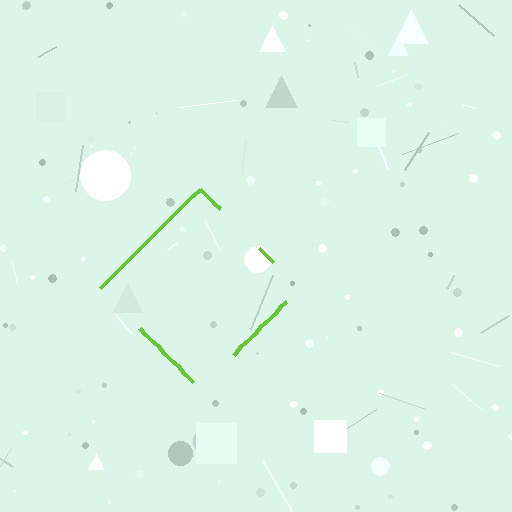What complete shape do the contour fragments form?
The contour fragments form a diamond.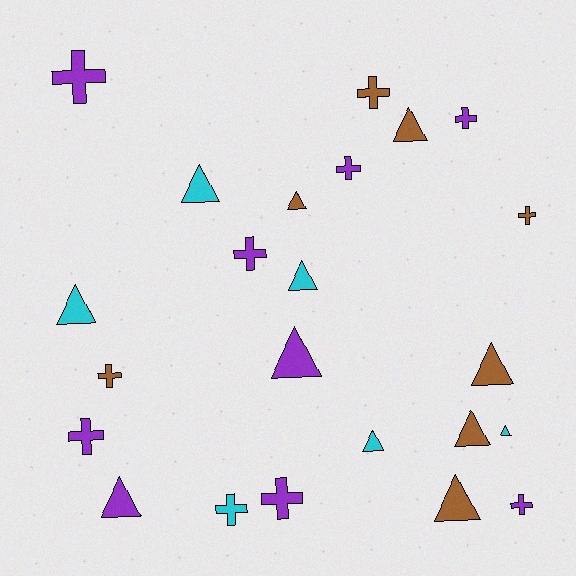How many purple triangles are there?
There are 2 purple triangles.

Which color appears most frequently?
Purple, with 9 objects.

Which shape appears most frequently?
Triangle, with 12 objects.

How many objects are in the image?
There are 23 objects.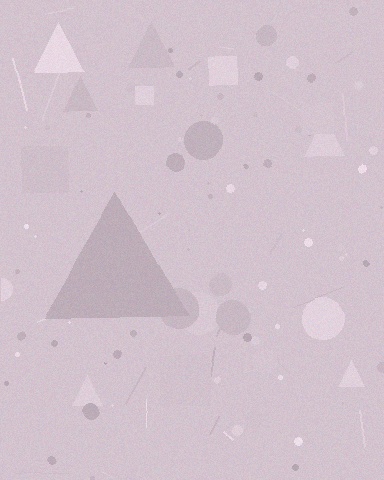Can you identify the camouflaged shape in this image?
The camouflaged shape is a triangle.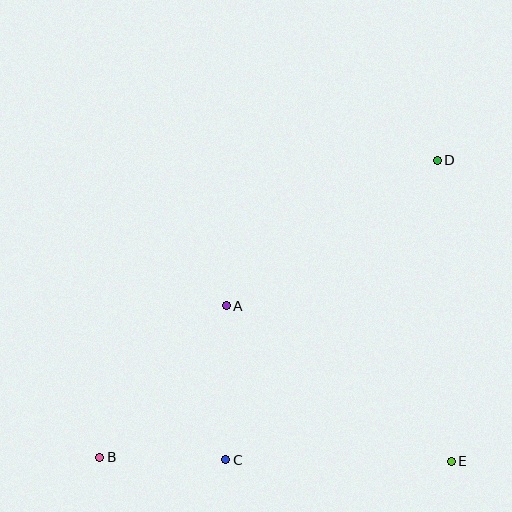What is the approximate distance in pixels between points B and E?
The distance between B and E is approximately 352 pixels.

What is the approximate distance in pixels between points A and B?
The distance between A and B is approximately 197 pixels.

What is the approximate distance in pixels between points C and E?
The distance between C and E is approximately 225 pixels.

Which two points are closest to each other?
Points B and C are closest to each other.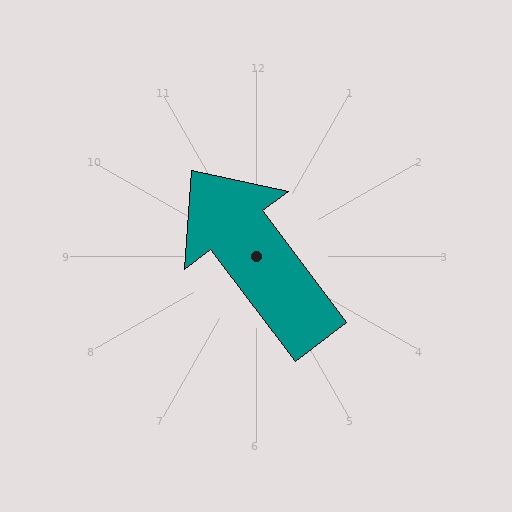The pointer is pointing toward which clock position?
Roughly 11 o'clock.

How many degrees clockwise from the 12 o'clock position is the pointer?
Approximately 323 degrees.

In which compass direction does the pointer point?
Northwest.